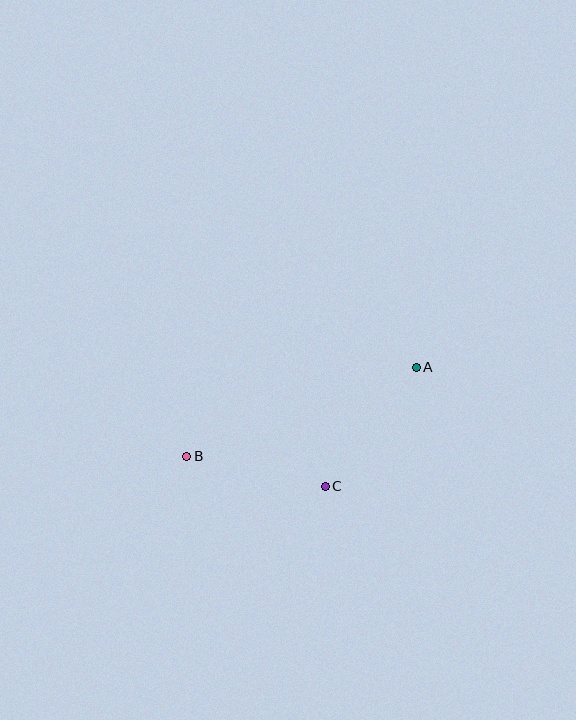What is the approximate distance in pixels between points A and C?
The distance between A and C is approximately 150 pixels.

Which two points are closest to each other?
Points B and C are closest to each other.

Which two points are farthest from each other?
Points A and B are farthest from each other.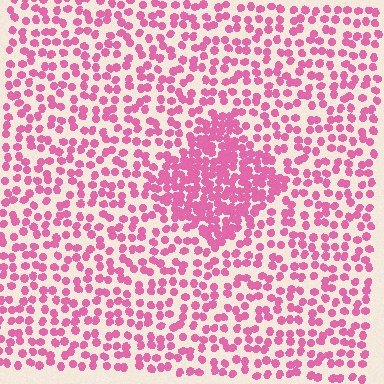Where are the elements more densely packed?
The elements are more densely packed inside the diamond boundary.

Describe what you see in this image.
The image contains small pink elements arranged at two different densities. A diamond-shaped region is visible where the elements are more densely packed than the surrounding area.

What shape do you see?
I see a diamond.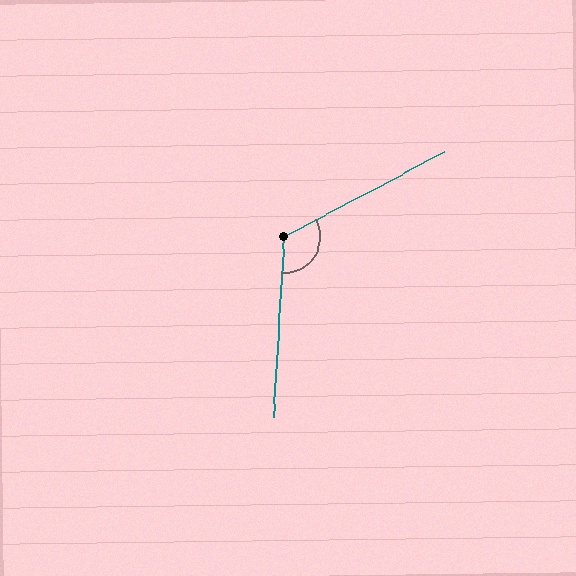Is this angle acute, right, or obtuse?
It is obtuse.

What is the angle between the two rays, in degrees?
Approximately 121 degrees.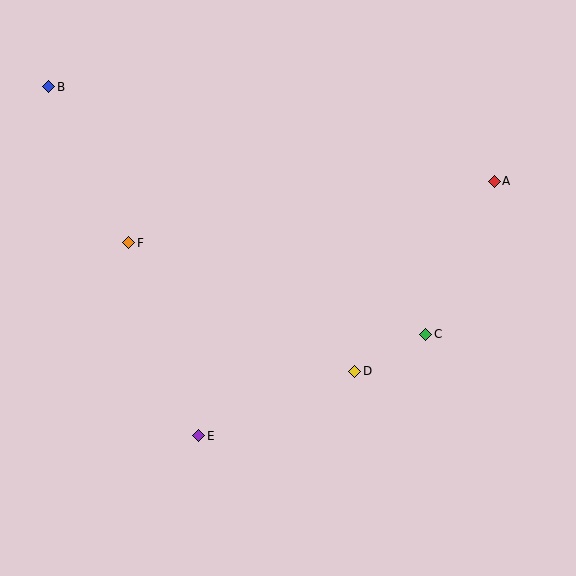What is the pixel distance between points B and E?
The distance between B and E is 380 pixels.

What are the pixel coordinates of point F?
Point F is at (129, 243).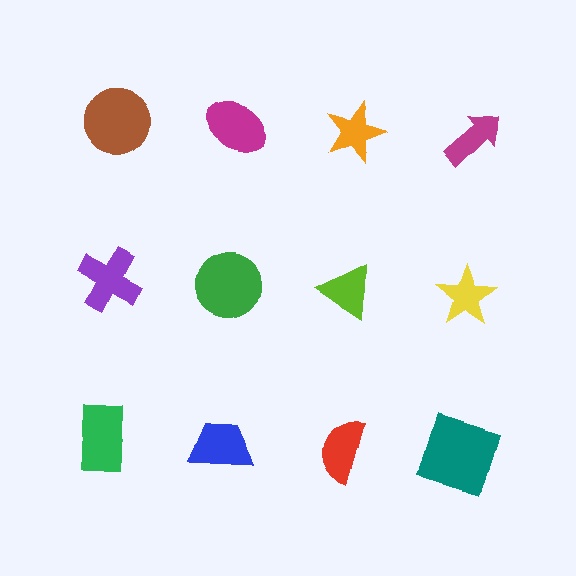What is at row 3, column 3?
A red semicircle.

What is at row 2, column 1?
A purple cross.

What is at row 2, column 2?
A green circle.